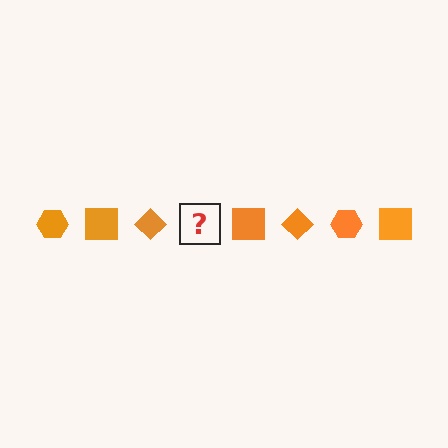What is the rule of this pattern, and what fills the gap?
The rule is that the pattern cycles through hexagon, square, diamond shapes in orange. The gap should be filled with an orange hexagon.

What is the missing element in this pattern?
The missing element is an orange hexagon.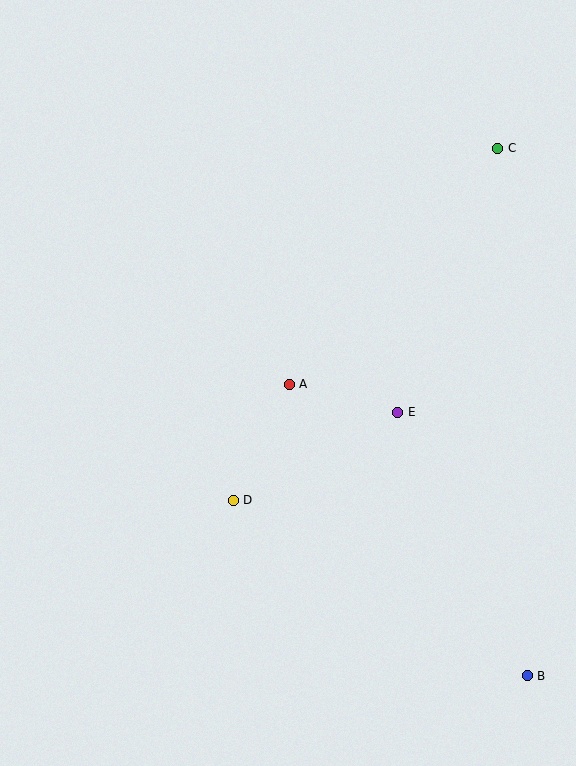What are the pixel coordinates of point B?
Point B is at (527, 676).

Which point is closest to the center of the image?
Point A at (289, 384) is closest to the center.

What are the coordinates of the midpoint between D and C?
The midpoint between D and C is at (365, 324).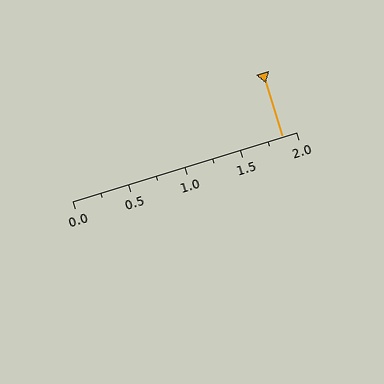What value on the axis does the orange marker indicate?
The marker indicates approximately 1.88.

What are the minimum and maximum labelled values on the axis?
The axis runs from 0.0 to 2.0.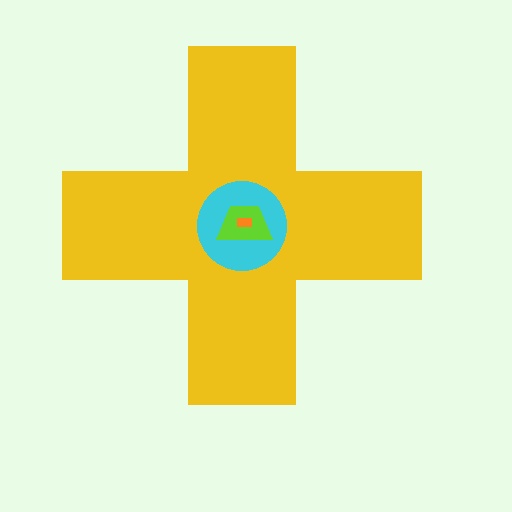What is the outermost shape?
The yellow cross.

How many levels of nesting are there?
4.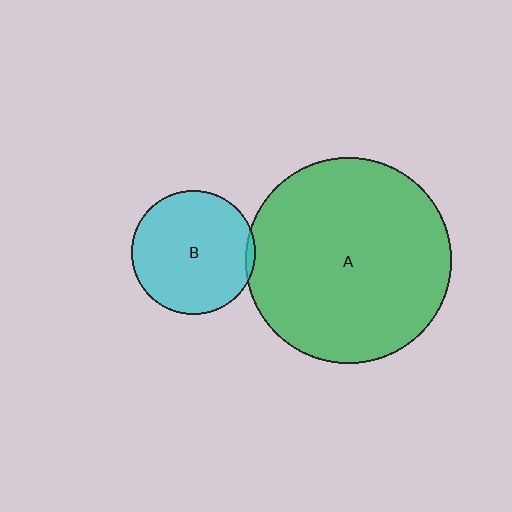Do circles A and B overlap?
Yes.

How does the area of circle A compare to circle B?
Approximately 2.7 times.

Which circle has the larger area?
Circle A (green).